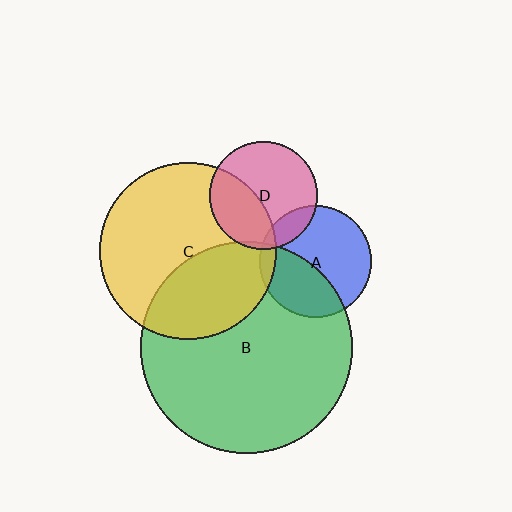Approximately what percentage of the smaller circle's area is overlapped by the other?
Approximately 15%.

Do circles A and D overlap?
Yes.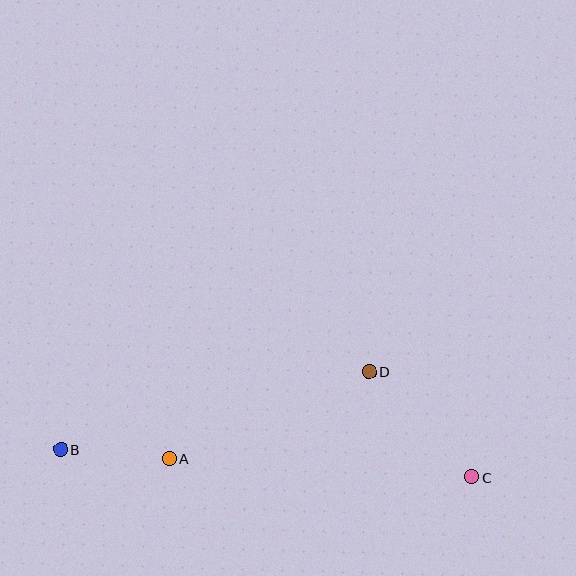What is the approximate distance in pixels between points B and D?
The distance between B and D is approximately 318 pixels.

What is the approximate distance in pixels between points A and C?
The distance between A and C is approximately 303 pixels.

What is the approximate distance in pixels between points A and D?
The distance between A and D is approximately 218 pixels.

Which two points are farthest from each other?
Points B and C are farthest from each other.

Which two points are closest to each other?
Points A and B are closest to each other.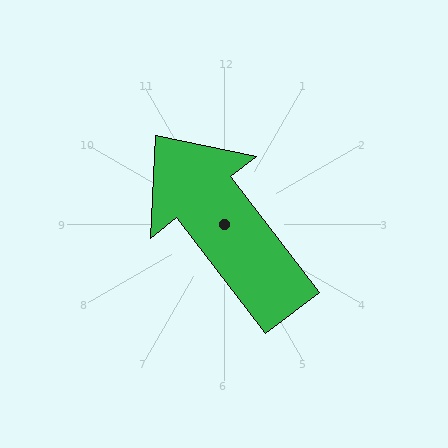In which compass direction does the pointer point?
Northwest.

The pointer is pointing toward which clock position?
Roughly 11 o'clock.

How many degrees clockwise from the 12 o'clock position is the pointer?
Approximately 322 degrees.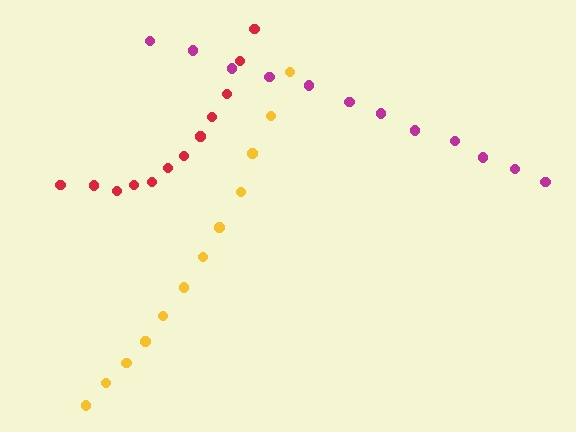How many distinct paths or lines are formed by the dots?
There are 3 distinct paths.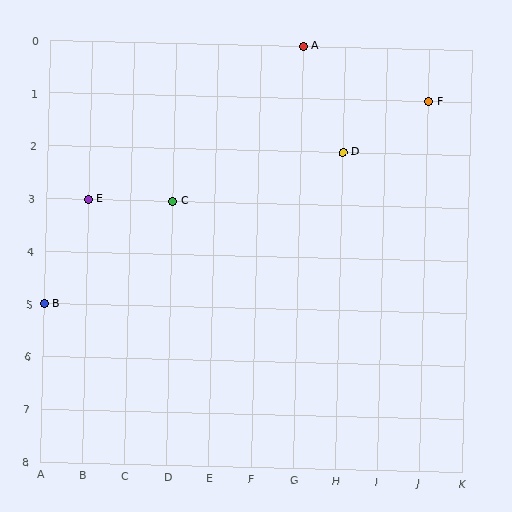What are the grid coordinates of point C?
Point C is at grid coordinates (D, 3).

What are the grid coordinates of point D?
Point D is at grid coordinates (H, 2).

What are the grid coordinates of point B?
Point B is at grid coordinates (A, 5).